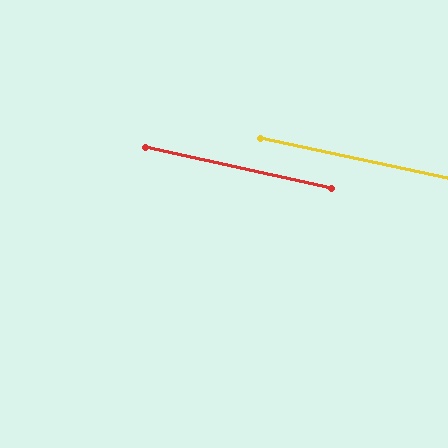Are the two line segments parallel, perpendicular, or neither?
Parallel — their directions differ by only 0.5°.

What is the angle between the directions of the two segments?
Approximately 0 degrees.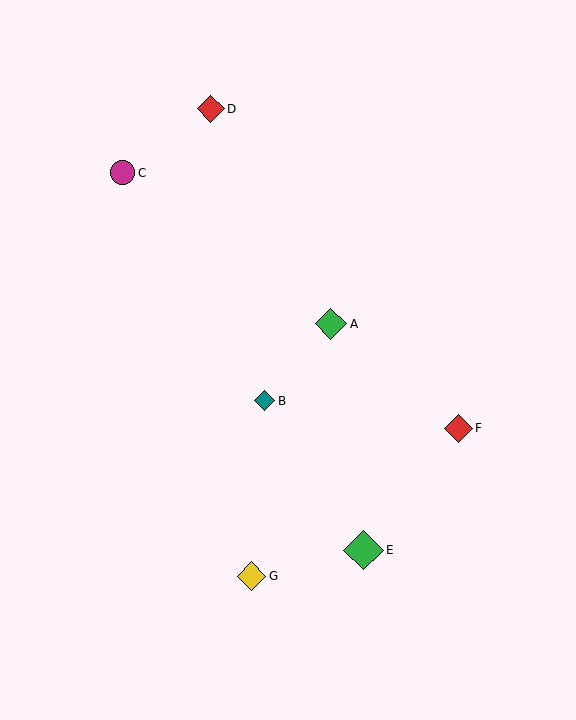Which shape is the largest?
The green diamond (labeled E) is the largest.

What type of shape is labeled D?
Shape D is a red diamond.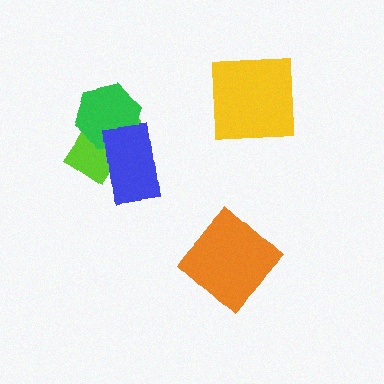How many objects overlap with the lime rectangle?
2 objects overlap with the lime rectangle.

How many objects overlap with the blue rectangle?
2 objects overlap with the blue rectangle.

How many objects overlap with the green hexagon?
2 objects overlap with the green hexagon.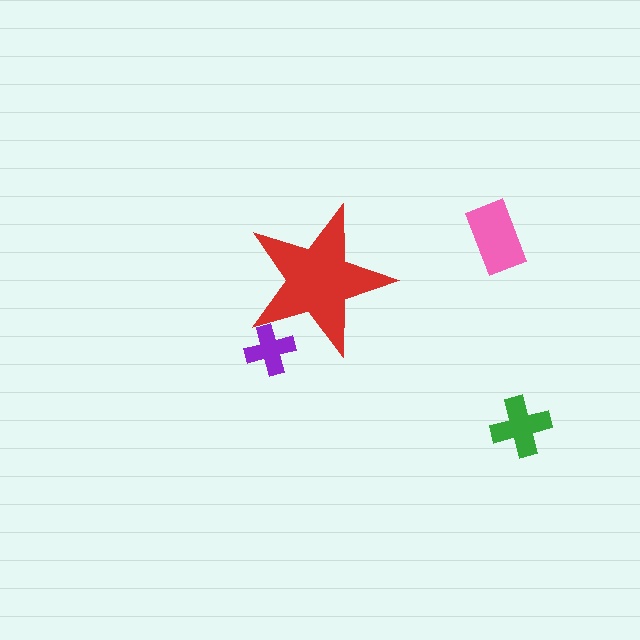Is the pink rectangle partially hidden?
No, the pink rectangle is fully visible.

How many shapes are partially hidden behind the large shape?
1 shape is partially hidden.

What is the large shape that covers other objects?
A red star.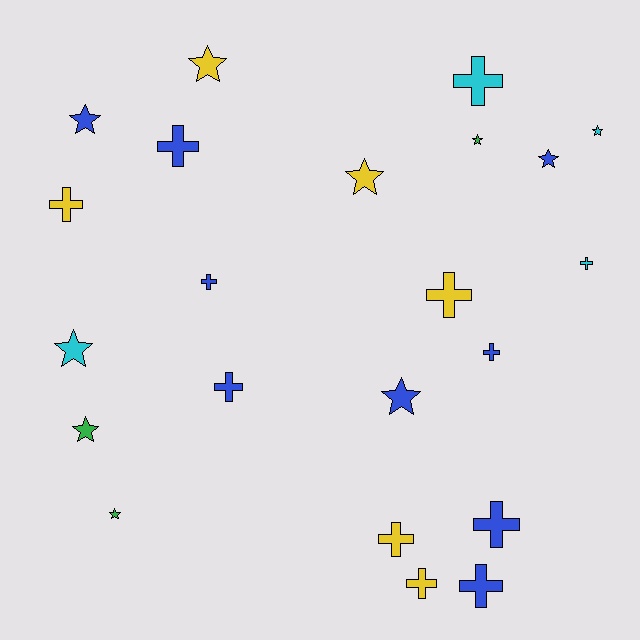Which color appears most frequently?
Blue, with 9 objects.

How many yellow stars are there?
There are 2 yellow stars.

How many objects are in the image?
There are 22 objects.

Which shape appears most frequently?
Cross, with 12 objects.